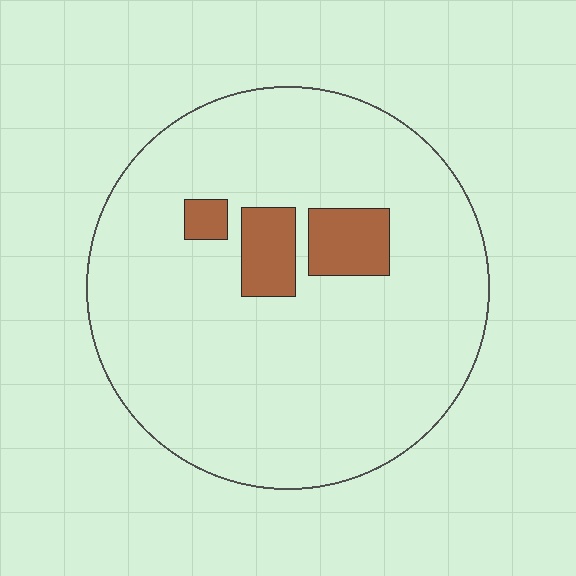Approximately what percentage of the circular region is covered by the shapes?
Approximately 10%.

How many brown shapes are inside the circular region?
3.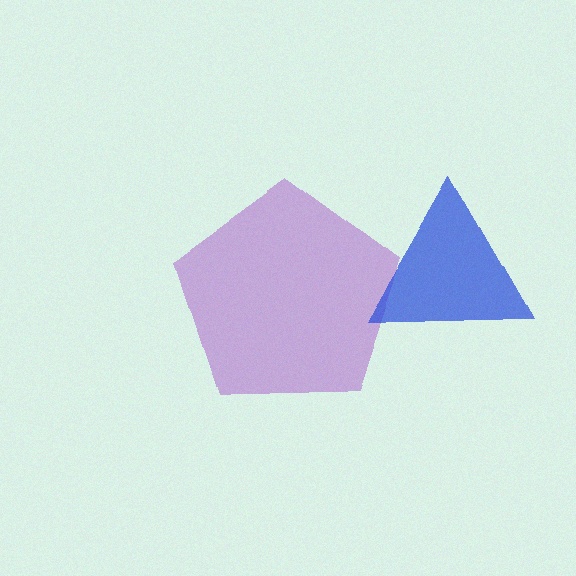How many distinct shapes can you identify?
There are 2 distinct shapes: a purple pentagon, a blue triangle.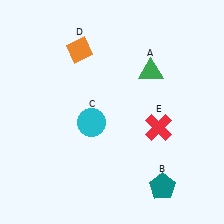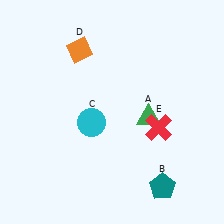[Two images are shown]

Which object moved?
The green triangle (A) moved down.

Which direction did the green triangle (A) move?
The green triangle (A) moved down.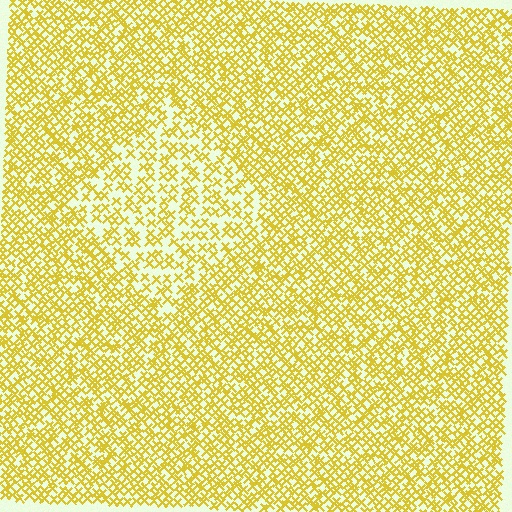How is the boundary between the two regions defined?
The boundary is defined by a change in element density (approximately 1.7x ratio). All elements are the same color, size, and shape.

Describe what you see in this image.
The image contains small yellow elements arranged at two different densities. A diamond-shaped region is visible where the elements are less densely packed than the surrounding area.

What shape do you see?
I see a diamond.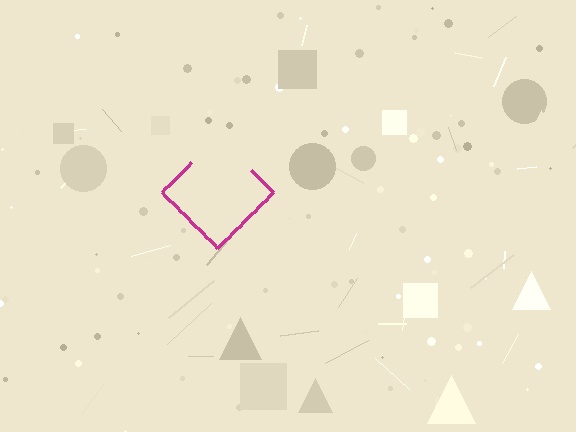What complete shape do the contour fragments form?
The contour fragments form a diamond.